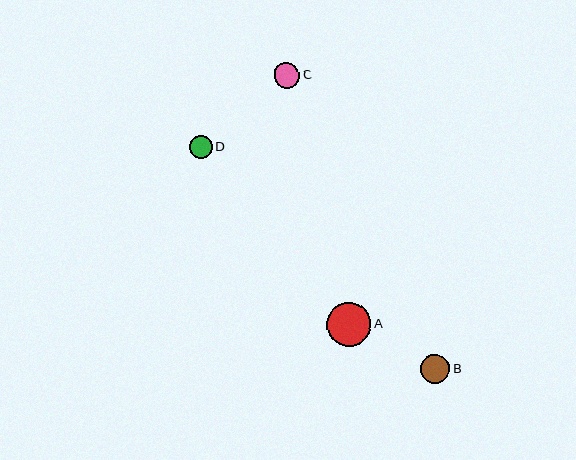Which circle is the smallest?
Circle D is the smallest with a size of approximately 22 pixels.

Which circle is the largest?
Circle A is the largest with a size of approximately 45 pixels.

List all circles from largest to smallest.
From largest to smallest: A, B, C, D.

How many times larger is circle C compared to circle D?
Circle C is approximately 1.1 times the size of circle D.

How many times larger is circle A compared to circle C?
Circle A is approximately 1.8 times the size of circle C.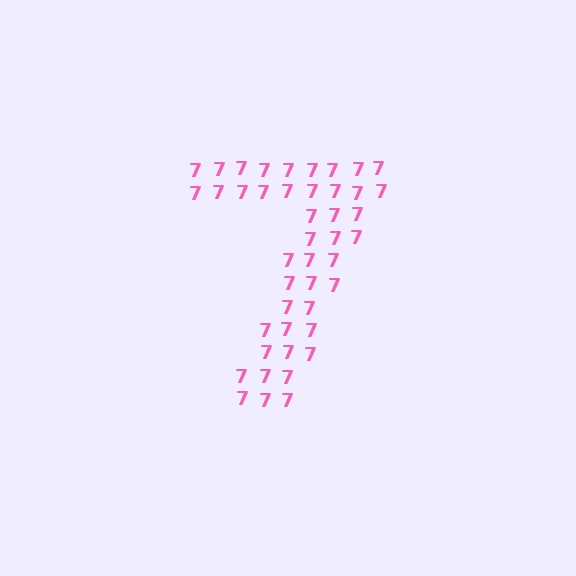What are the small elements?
The small elements are digit 7's.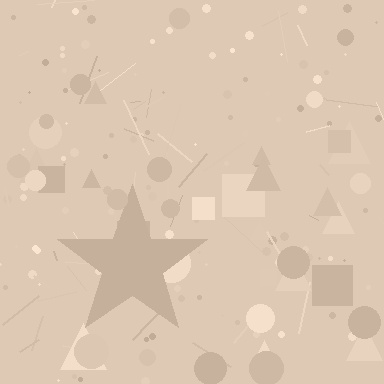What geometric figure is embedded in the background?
A star is embedded in the background.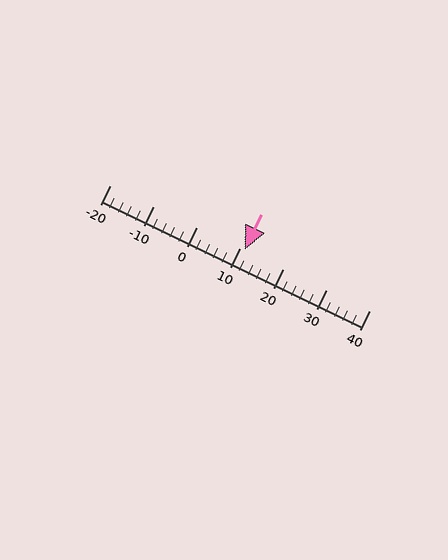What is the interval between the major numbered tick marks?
The major tick marks are spaced 10 units apart.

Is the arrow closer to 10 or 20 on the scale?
The arrow is closer to 10.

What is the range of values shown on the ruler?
The ruler shows values from -20 to 40.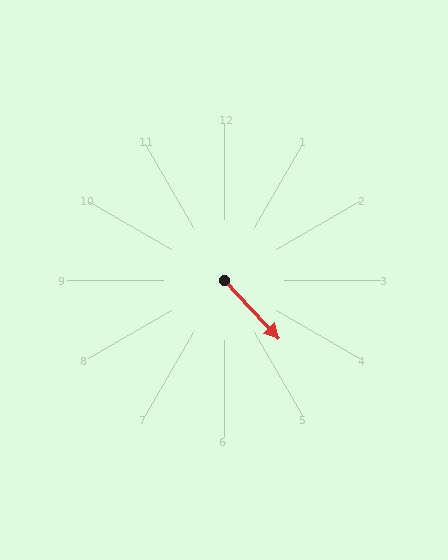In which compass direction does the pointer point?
Southeast.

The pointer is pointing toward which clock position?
Roughly 5 o'clock.